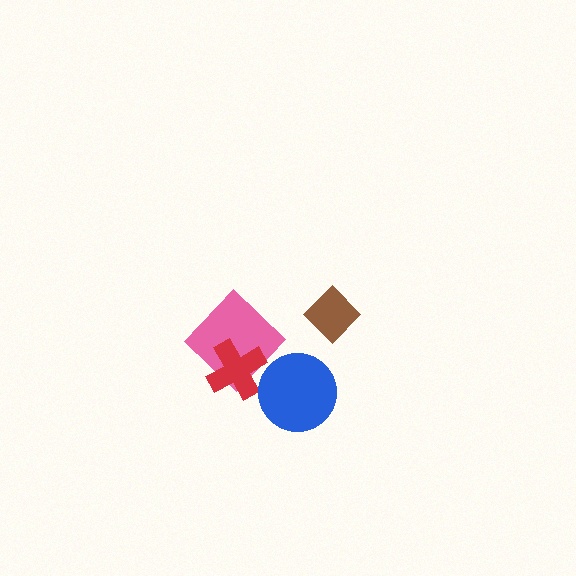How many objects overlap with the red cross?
1 object overlaps with the red cross.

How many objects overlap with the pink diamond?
1 object overlaps with the pink diamond.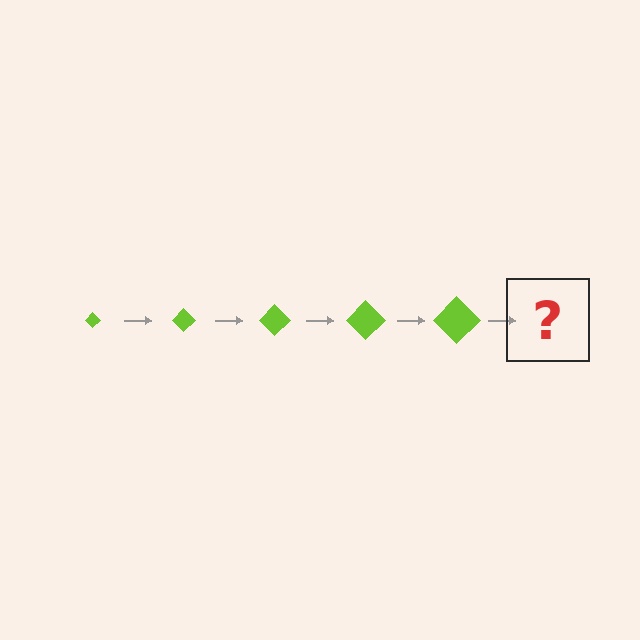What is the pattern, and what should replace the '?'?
The pattern is that the diamond gets progressively larger each step. The '?' should be a lime diamond, larger than the previous one.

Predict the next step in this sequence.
The next step is a lime diamond, larger than the previous one.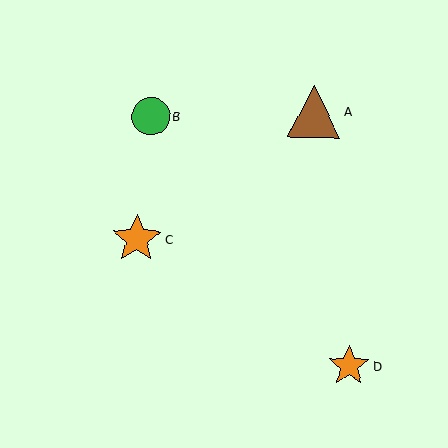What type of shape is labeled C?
Shape C is an orange star.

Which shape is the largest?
The brown triangle (labeled A) is the largest.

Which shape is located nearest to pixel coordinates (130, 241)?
The orange star (labeled C) at (137, 239) is nearest to that location.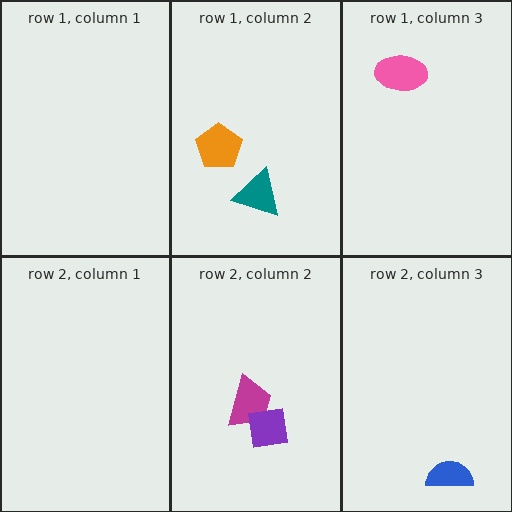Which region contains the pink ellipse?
The row 1, column 3 region.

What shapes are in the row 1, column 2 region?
The orange pentagon, the teal triangle.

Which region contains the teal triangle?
The row 1, column 2 region.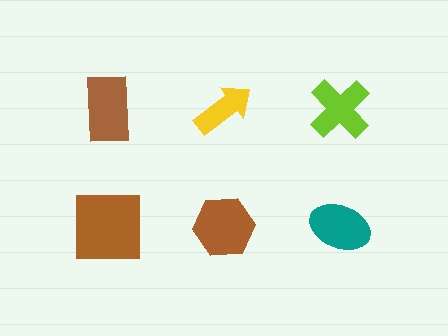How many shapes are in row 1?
3 shapes.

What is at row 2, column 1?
A brown square.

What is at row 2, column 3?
A teal ellipse.